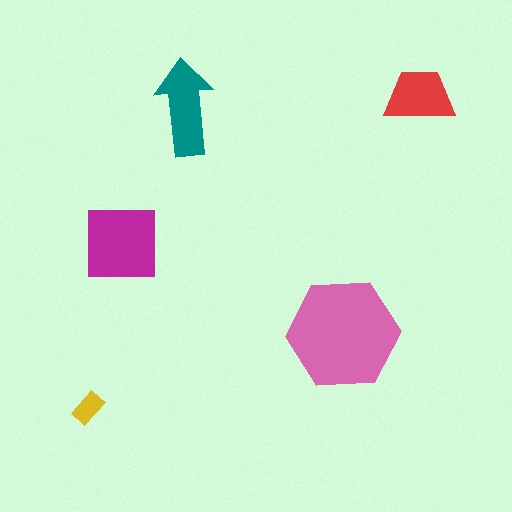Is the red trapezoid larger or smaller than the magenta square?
Smaller.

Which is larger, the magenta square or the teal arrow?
The magenta square.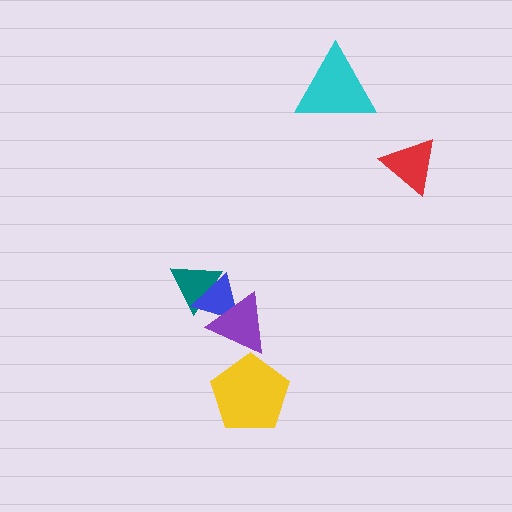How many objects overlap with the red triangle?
0 objects overlap with the red triangle.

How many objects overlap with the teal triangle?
2 objects overlap with the teal triangle.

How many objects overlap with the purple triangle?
2 objects overlap with the purple triangle.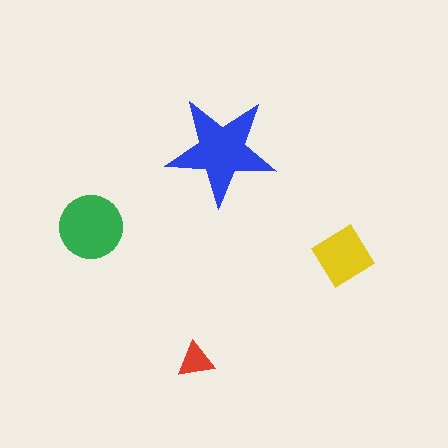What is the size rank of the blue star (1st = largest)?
1st.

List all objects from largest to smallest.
The blue star, the green circle, the yellow diamond, the red triangle.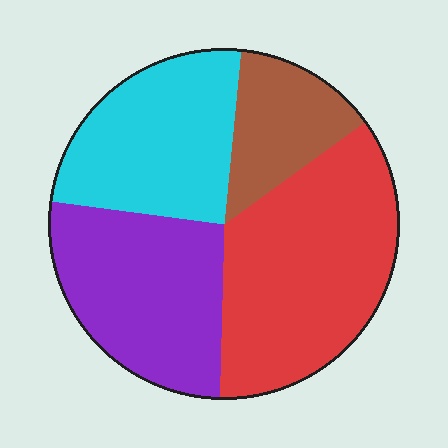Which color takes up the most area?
Red, at roughly 35%.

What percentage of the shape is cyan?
Cyan takes up about one quarter (1/4) of the shape.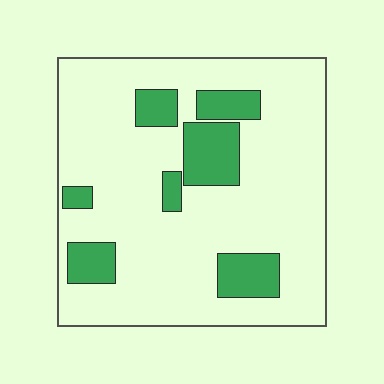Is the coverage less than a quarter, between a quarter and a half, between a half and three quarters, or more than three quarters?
Less than a quarter.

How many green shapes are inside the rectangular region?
7.